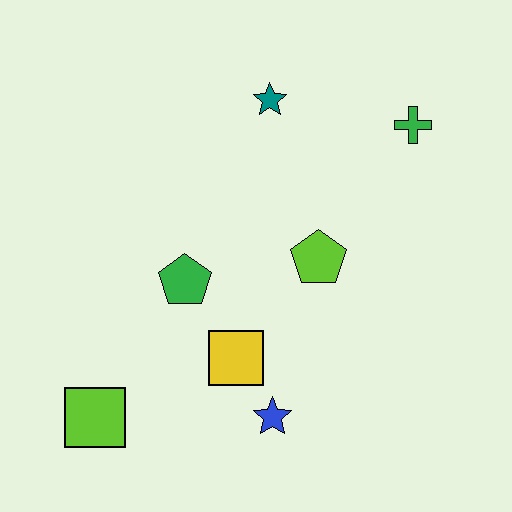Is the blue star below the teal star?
Yes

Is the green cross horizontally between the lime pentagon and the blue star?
No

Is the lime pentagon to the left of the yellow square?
No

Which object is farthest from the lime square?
The green cross is farthest from the lime square.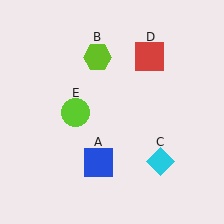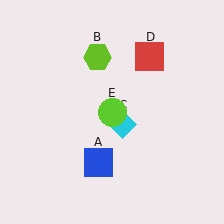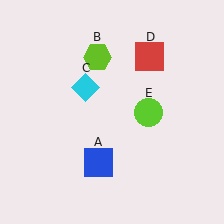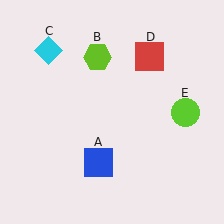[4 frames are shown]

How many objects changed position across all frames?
2 objects changed position: cyan diamond (object C), lime circle (object E).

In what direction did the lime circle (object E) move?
The lime circle (object E) moved right.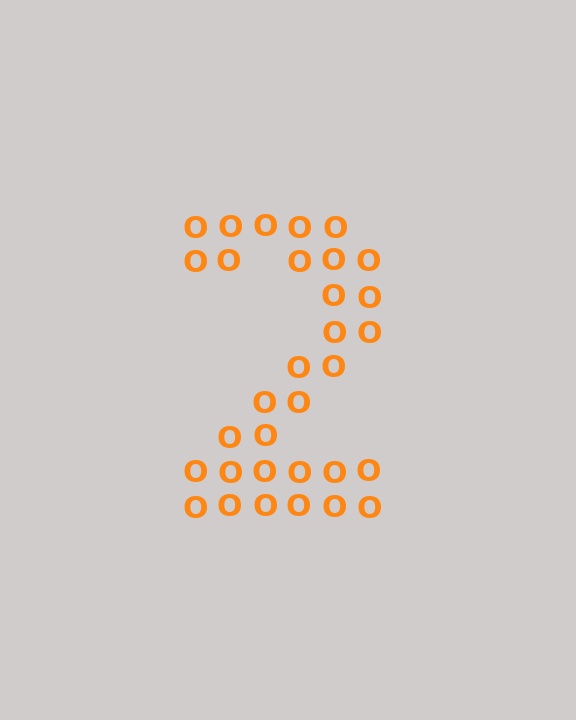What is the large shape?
The large shape is the digit 2.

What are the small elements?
The small elements are letter O's.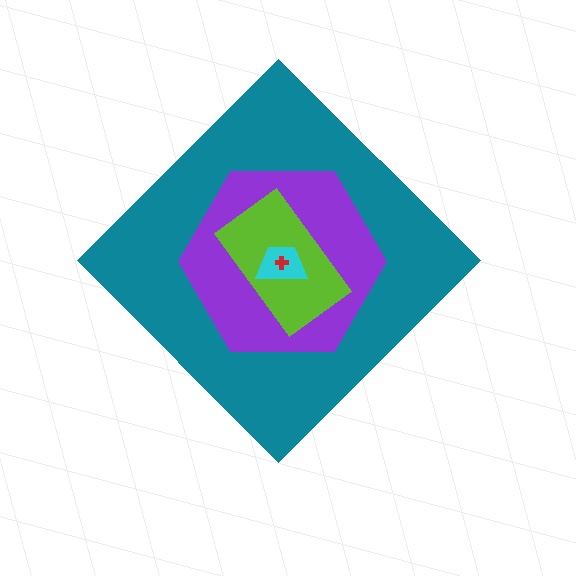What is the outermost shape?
The teal diamond.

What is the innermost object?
The red cross.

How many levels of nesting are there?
5.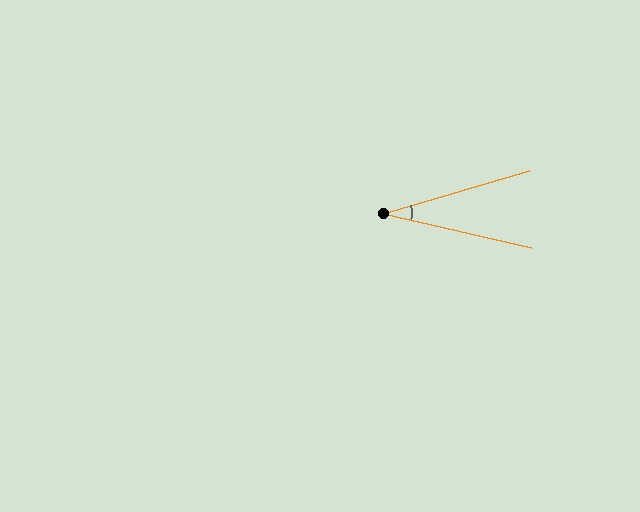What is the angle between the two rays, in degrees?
Approximately 29 degrees.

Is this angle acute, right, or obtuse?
It is acute.